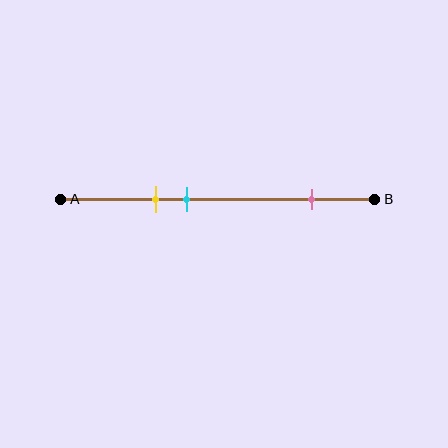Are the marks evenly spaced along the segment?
No, the marks are not evenly spaced.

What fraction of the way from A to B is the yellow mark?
The yellow mark is approximately 30% (0.3) of the way from A to B.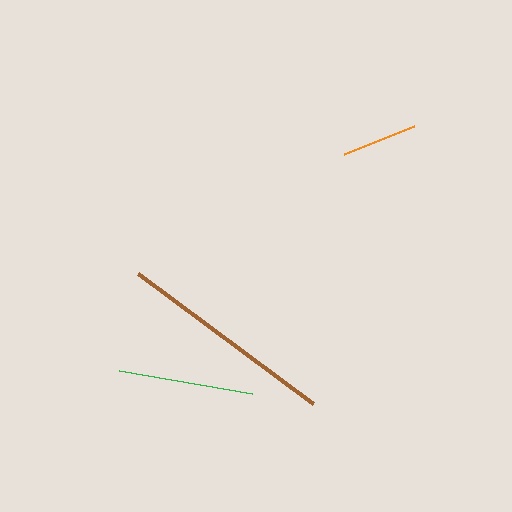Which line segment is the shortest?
The orange line is the shortest at approximately 76 pixels.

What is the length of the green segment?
The green segment is approximately 135 pixels long.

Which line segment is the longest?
The brown line is the longest at approximately 218 pixels.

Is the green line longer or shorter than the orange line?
The green line is longer than the orange line.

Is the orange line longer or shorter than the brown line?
The brown line is longer than the orange line.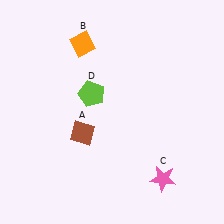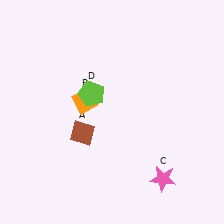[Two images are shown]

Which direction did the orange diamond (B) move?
The orange diamond (B) moved down.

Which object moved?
The orange diamond (B) moved down.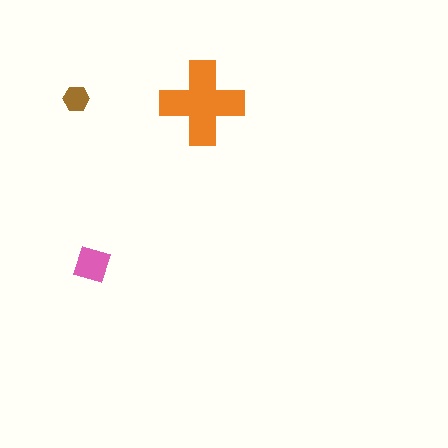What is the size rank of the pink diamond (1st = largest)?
2nd.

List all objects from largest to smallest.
The orange cross, the pink diamond, the brown hexagon.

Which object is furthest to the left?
The brown hexagon is leftmost.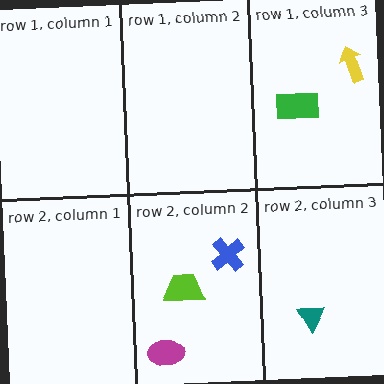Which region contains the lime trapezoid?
The row 2, column 2 region.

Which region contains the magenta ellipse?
The row 2, column 2 region.